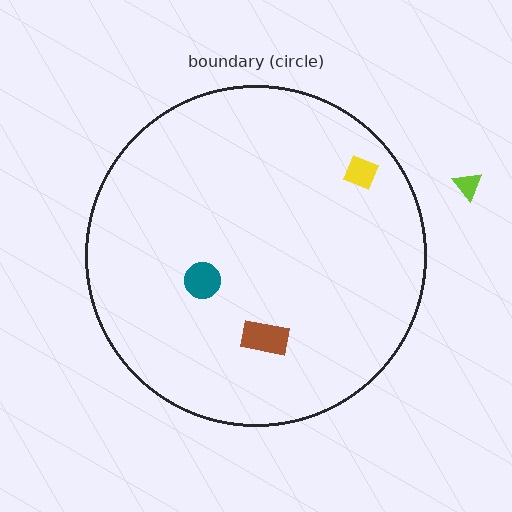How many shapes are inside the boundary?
3 inside, 1 outside.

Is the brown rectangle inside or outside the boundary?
Inside.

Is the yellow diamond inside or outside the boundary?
Inside.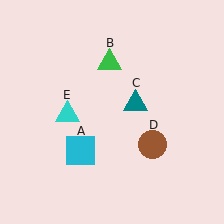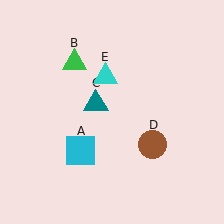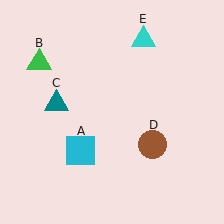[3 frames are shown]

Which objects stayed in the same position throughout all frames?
Cyan square (object A) and brown circle (object D) remained stationary.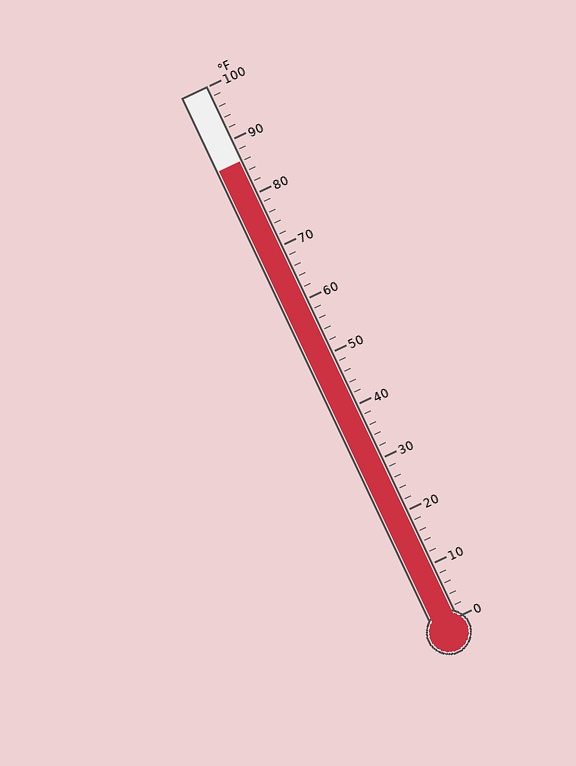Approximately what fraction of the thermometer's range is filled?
The thermometer is filled to approximately 85% of its range.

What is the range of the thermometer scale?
The thermometer scale ranges from 0°F to 100°F.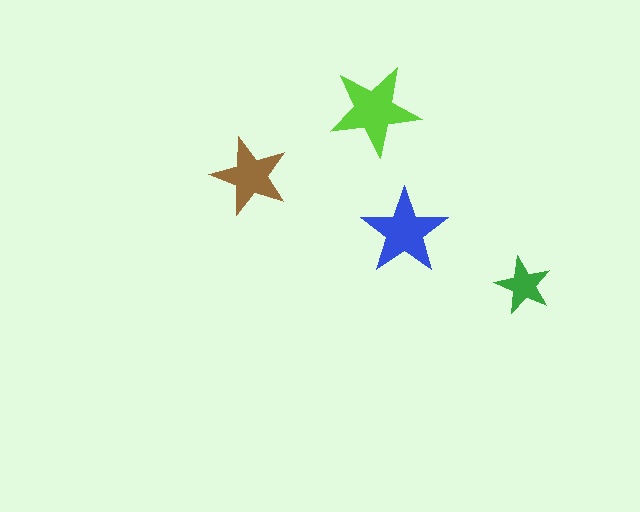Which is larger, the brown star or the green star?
The brown one.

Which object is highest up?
The lime star is topmost.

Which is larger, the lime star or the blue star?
The lime one.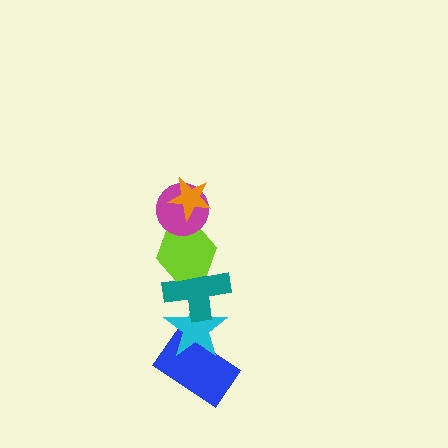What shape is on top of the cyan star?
The teal cross is on top of the cyan star.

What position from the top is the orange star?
The orange star is 1st from the top.